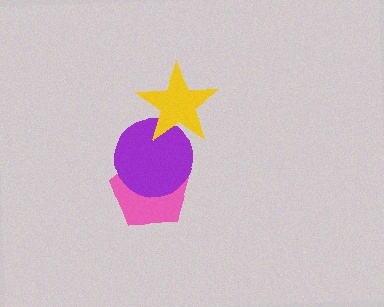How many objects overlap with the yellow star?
1 object overlaps with the yellow star.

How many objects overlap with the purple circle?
2 objects overlap with the purple circle.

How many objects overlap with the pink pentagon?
1 object overlaps with the pink pentagon.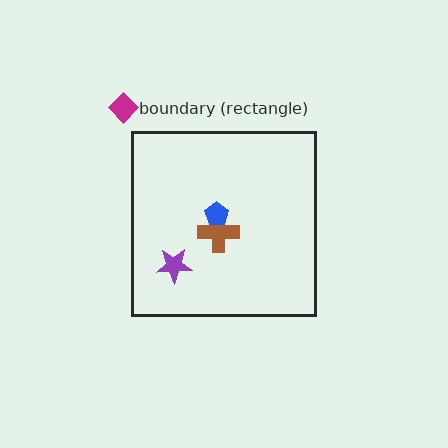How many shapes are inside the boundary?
3 inside, 1 outside.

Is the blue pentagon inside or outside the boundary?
Inside.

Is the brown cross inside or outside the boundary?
Inside.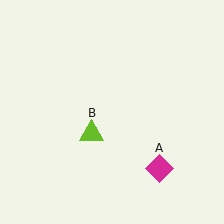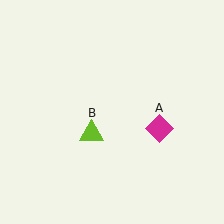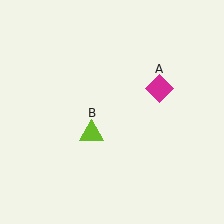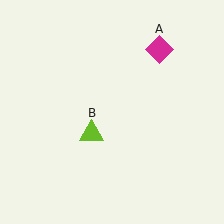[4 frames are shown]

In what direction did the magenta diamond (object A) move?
The magenta diamond (object A) moved up.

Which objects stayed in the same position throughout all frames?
Lime triangle (object B) remained stationary.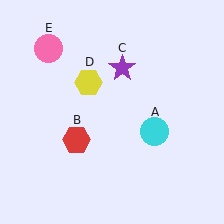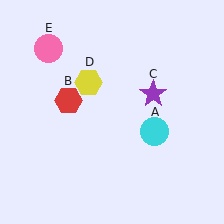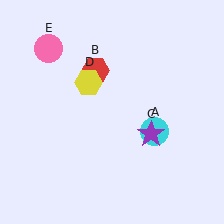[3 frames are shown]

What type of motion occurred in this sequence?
The red hexagon (object B), purple star (object C) rotated clockwise around the center of the scene.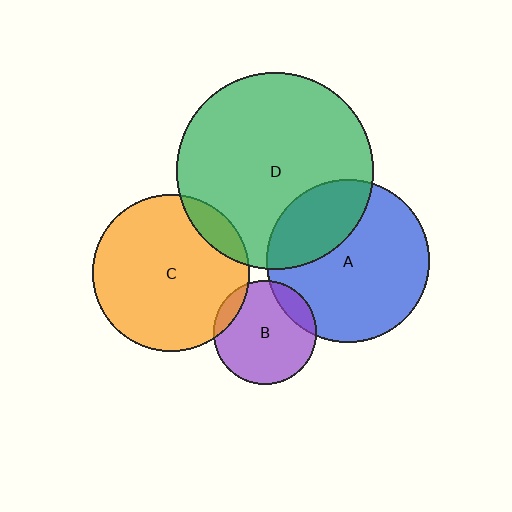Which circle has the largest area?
Circle D (green).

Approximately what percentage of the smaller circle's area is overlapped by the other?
Approximately 30%.